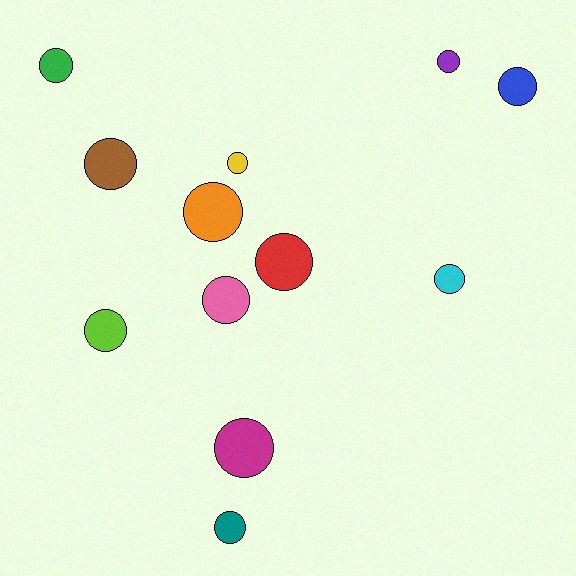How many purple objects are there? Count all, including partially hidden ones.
There is 1 purple object.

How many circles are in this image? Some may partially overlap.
There are 12 circles.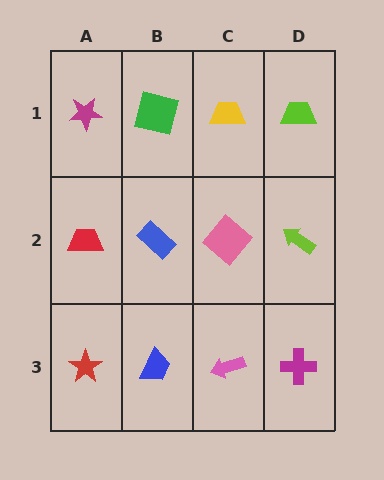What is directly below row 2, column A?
A red star.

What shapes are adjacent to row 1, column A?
A red trapezoid (row 2, column A), a green square (row 1, column B).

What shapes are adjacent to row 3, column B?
A blue rectangle (row 2, column B), a red star (row 3, column A), a pink arrow (row 3, column C).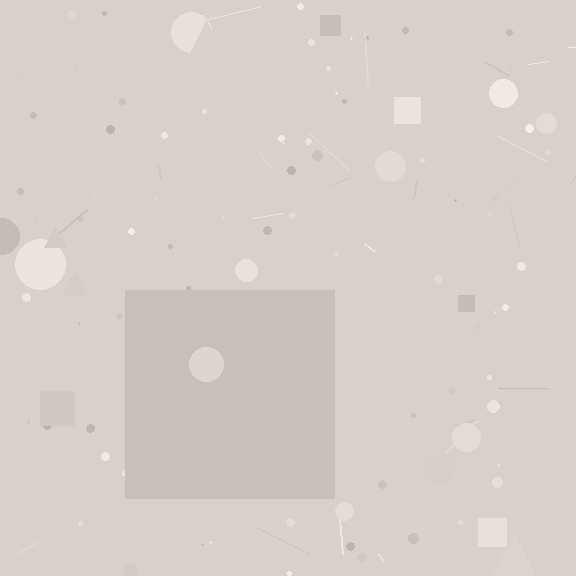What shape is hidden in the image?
A square is hidden in the image.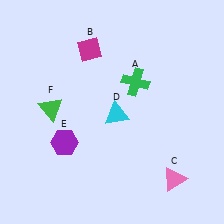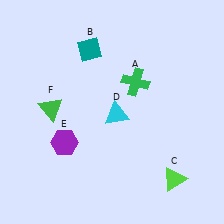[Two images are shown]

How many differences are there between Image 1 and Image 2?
There are 2 differences between the two images.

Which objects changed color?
B changed from magenta to teal. C changed from pink to lime.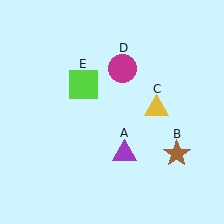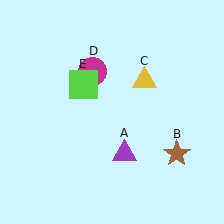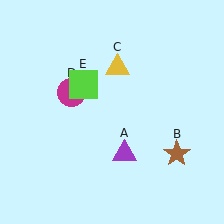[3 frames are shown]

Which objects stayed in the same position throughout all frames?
Purple triangle (object A) and brown star (object B) and lime square (object E) remained stationary.